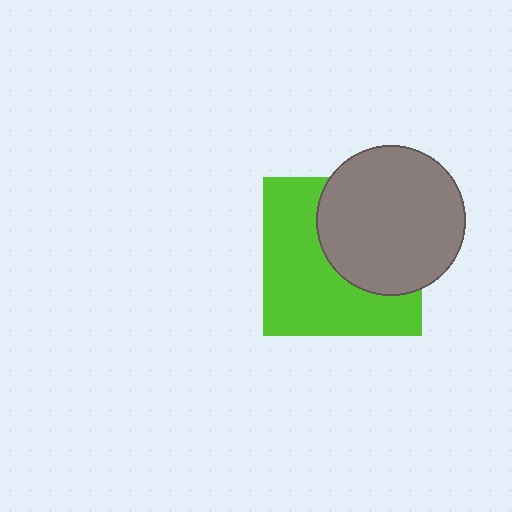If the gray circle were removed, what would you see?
You would see the complete lime square.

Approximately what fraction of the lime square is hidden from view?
Roughly 44% of the lime square is hidden behind the gray circle.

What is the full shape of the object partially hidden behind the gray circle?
The partially hidden object is a lime square.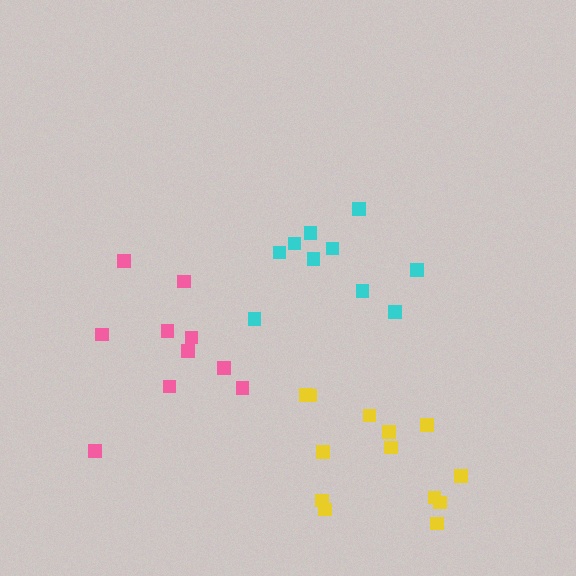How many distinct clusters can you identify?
There are 3 distinct clusters.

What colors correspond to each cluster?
The clusters are colored: yellow, cyan, pink.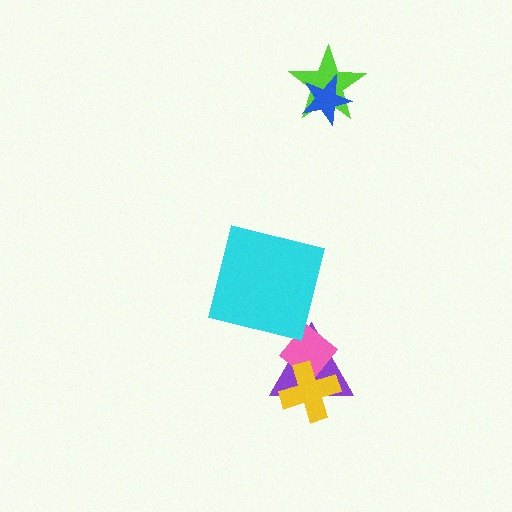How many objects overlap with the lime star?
1 object overlaps with the lime star.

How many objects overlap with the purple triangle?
2 objects overlap with the purple triangle.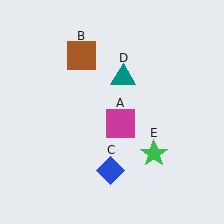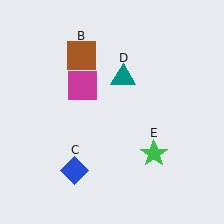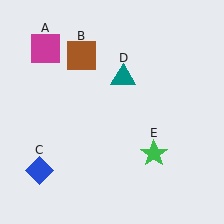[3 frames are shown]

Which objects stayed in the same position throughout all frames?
Brown square (object B) and teal triangle (object D) and green star (object E) remained stationary.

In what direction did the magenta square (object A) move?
The magenta square (object A) moved up and to the left.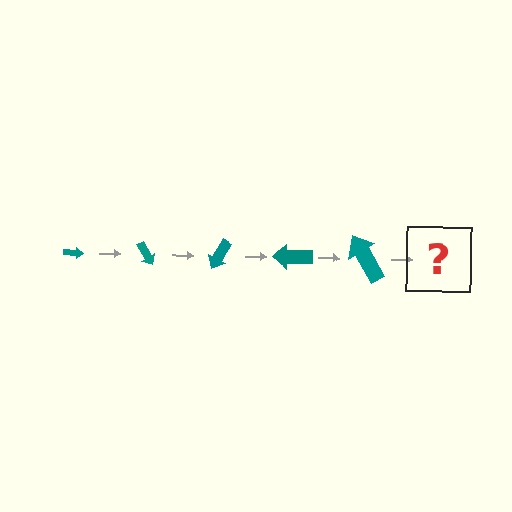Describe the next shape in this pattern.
It should be an arrow, larger than the previous one and rotated 300 degrees from the start.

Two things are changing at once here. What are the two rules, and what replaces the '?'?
The two rules are that the arrow grows larger each step and it rotates 60 degrees each step. The '?' should be an arrow, larger than the previous one and rotated 300 degrees from the start.